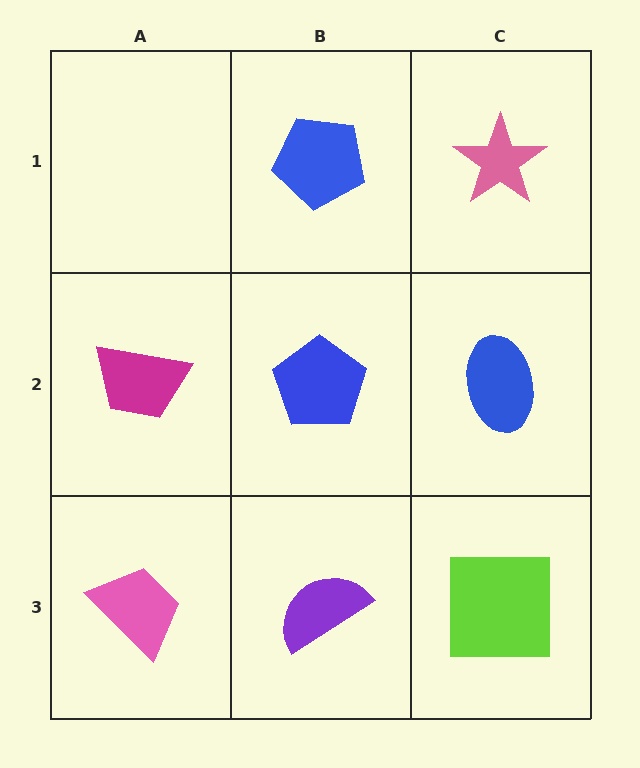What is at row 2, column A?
A magenta trapezoid.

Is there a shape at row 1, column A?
No, that cell is empty.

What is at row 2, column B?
A blue pentagon.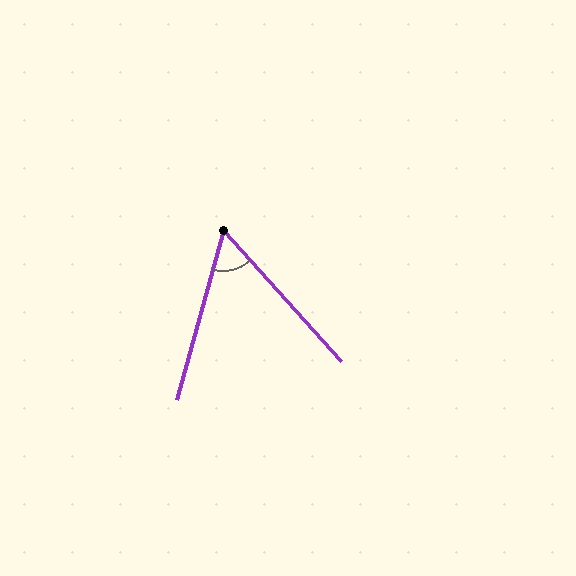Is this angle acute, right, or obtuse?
It is acute.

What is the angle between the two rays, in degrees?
Approximately 58 degrees.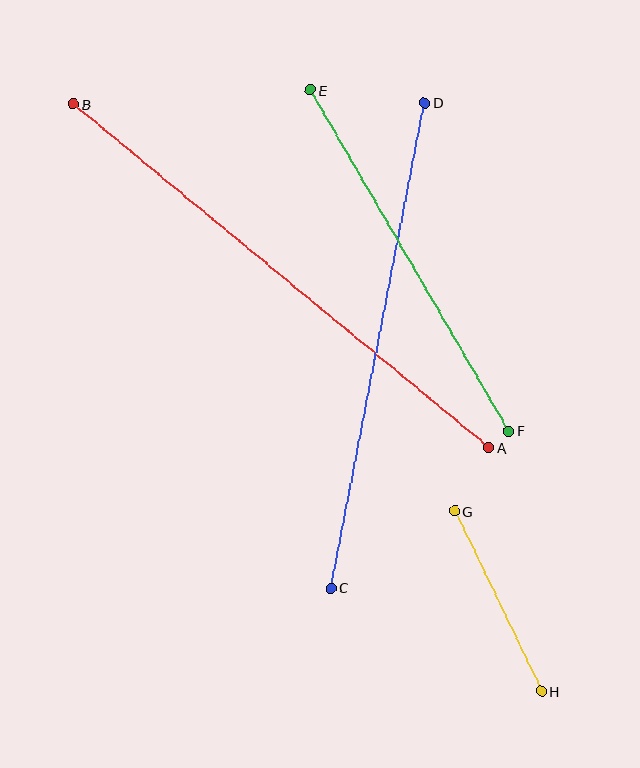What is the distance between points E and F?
The distance is approximately 395 pixels.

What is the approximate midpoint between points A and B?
The midpoint is at approximately (281, 276) pixels.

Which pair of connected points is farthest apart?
Points A and B are farthest apart.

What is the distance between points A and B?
The distance is approximately 539 pixels.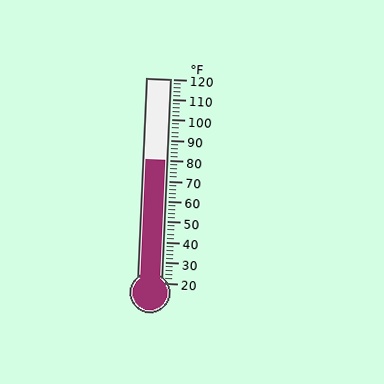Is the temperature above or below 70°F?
The temperature is above 70°F.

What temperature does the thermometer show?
The thermometer shows approximately 80°F.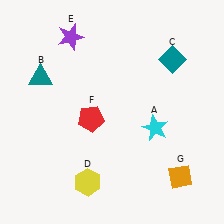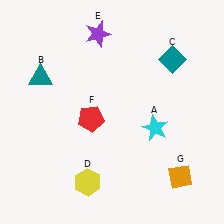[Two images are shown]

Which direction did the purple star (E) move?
The purple star (E) moved right.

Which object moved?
The purple star (E) moved right.